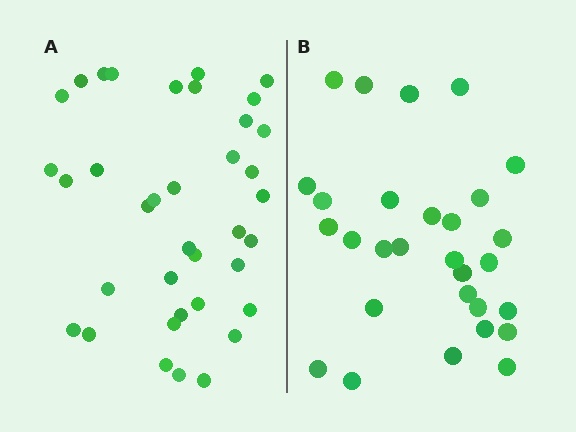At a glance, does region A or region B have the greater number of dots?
Region A (the left region) has more dots.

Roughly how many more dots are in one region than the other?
Region A has roughly 8 or so more dots than region B.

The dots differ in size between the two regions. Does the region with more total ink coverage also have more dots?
No. Region B has more total ink coverage because its dots are larger, but region A actually contains more individual dots. Total area can be misleading — the number of items is what matters here.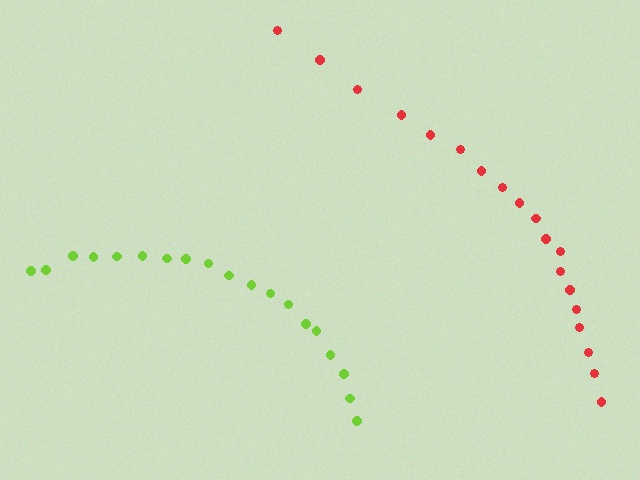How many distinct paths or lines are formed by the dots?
There are 2 distinct paths.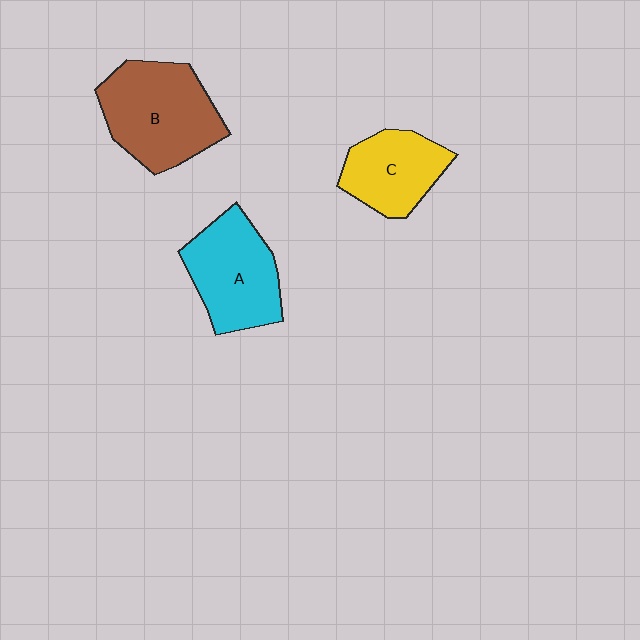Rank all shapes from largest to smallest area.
From largest to smallest: B (brown), A (cyan), C (yellow).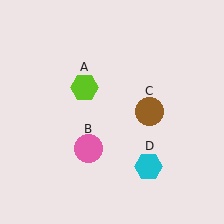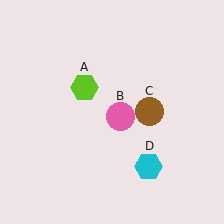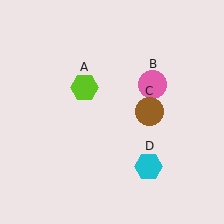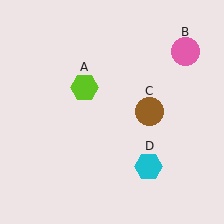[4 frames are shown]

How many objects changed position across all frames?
1 object changed position: pink circle (object B).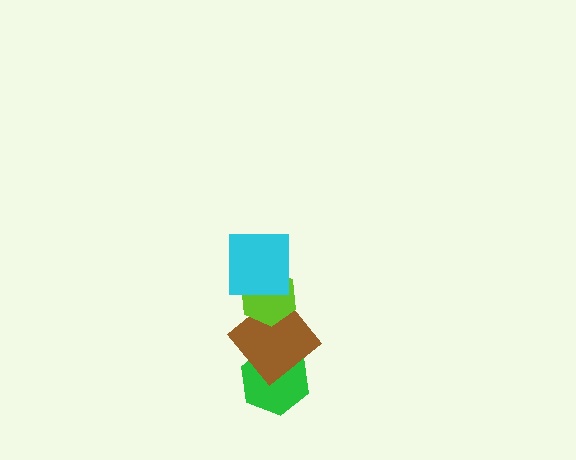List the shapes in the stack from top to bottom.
From top to bottom: the cyan square, the lime hexagon, the brown diamond, the green hexagon.